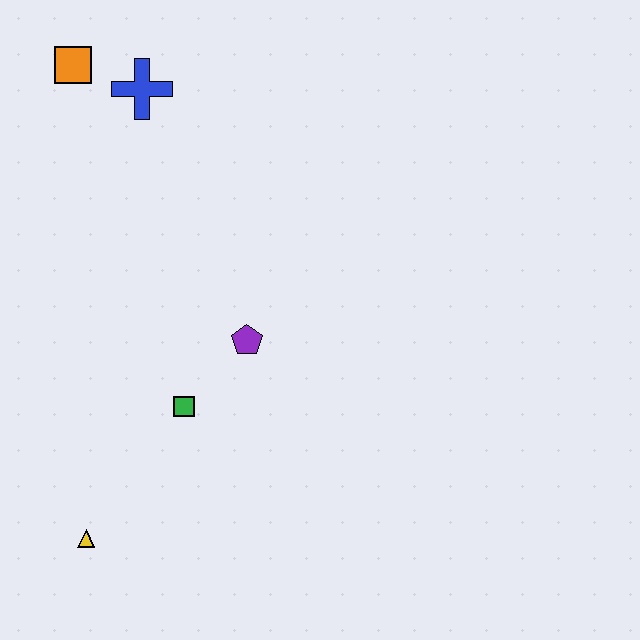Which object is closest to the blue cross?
The orange square is closest to the blue cross.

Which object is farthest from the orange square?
The yellow triangle is farthest from the orange square.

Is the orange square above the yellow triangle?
Yes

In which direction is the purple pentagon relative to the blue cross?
The purple pentagon is below the blue cross.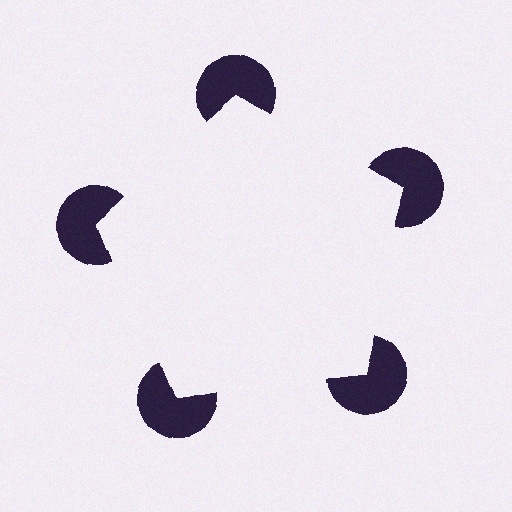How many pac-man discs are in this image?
There are 5 — one at each vertex of the illusory pentagon.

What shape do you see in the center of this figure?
An illusory pentagon — its edges are inferred from the aligned wedge cuts in the pac-man discs, not physically drawn.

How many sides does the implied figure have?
5 sides.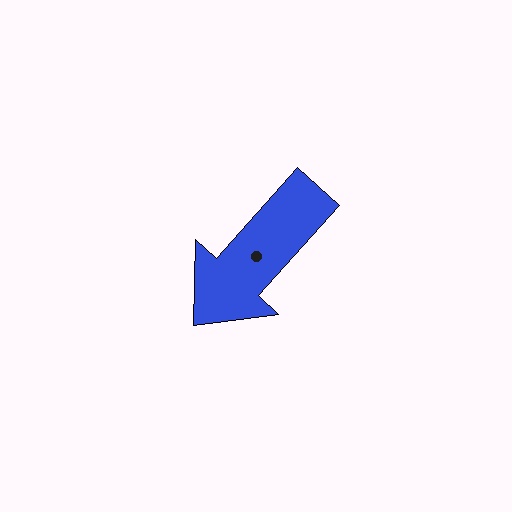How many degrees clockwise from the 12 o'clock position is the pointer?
Approximately 222 degrees.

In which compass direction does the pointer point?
Southwest.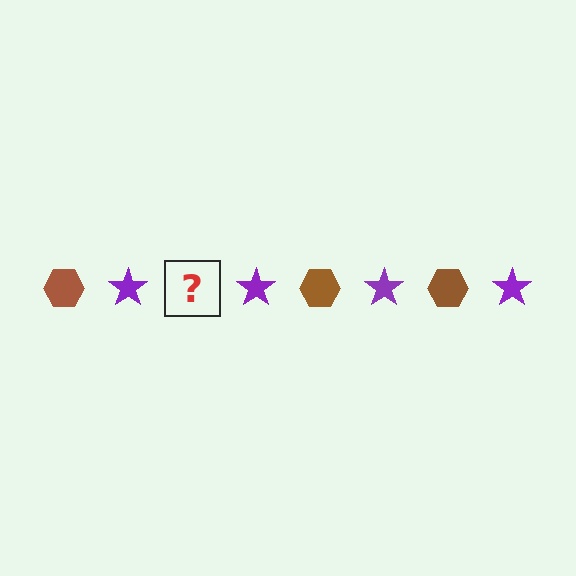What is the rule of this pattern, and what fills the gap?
The rule is that the pattern alternates between brown hexagon and purple star. The gap should be filled with a brown hexagon.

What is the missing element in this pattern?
The missing element is a brown hexagon.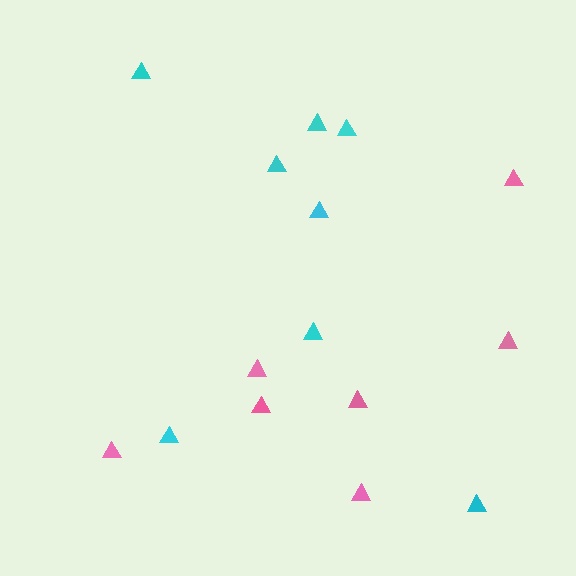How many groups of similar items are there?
There are 2 groups: one group of pink triangles (7) and one group of cyan triangles (8).